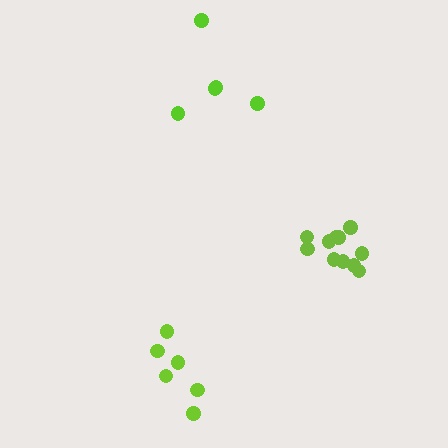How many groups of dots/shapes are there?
There are 3 groups.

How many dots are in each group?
Group 1: 5 dots, Group 2: 11 dots, Group 3: 6 dots (22 total).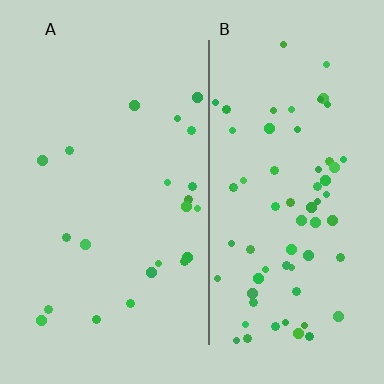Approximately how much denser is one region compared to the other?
Approximately 3.1× — region B over region A.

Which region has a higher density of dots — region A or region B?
B (the right).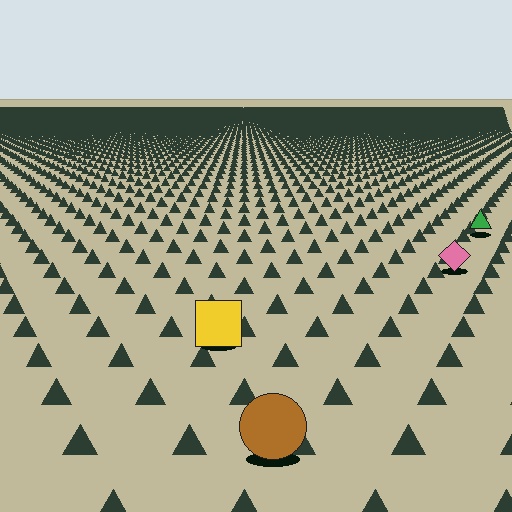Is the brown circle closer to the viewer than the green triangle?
Yes. The brown circle is closer — you can tell from the texture gradient: the ground texture is coarser near it.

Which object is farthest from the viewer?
The green triangle is farthest from the viewer. It appears smaller and the ground texture around it is denser.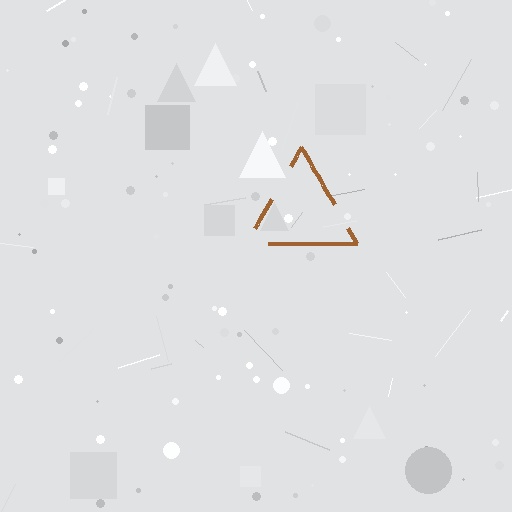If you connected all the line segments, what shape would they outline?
They would outline a triangle.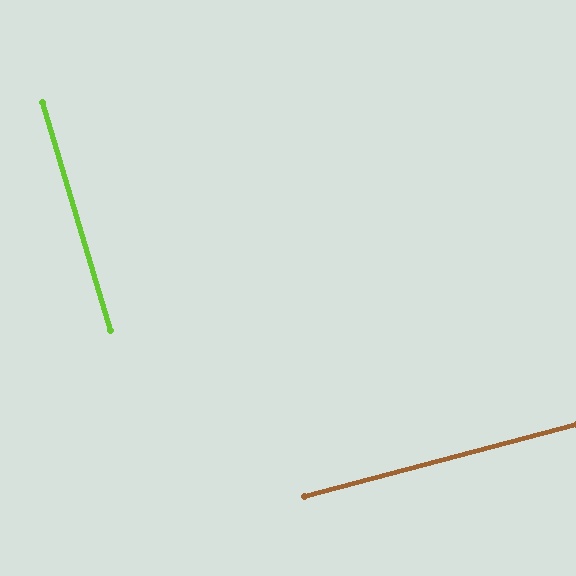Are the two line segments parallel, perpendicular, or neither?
Perpendicular — they meet at approximately 89°.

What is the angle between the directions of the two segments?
Approximately 89 degrees.